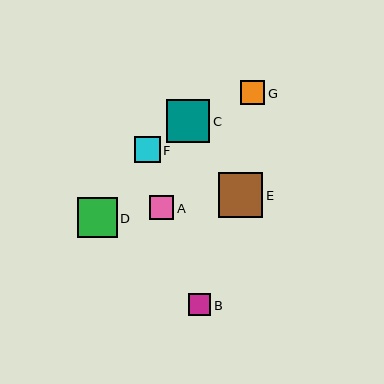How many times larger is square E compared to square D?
Square E is approximately 1.1 times the size of square D.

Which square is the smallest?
Square B is the smallest with a size of approximately 22 pixels.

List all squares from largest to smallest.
From largest to smallest: E, C, D, F, G, A, B.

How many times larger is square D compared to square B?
Square D is approximately 1.8 times the size of square B.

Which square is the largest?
Square E is the largest with a size of approximately 44 pixels.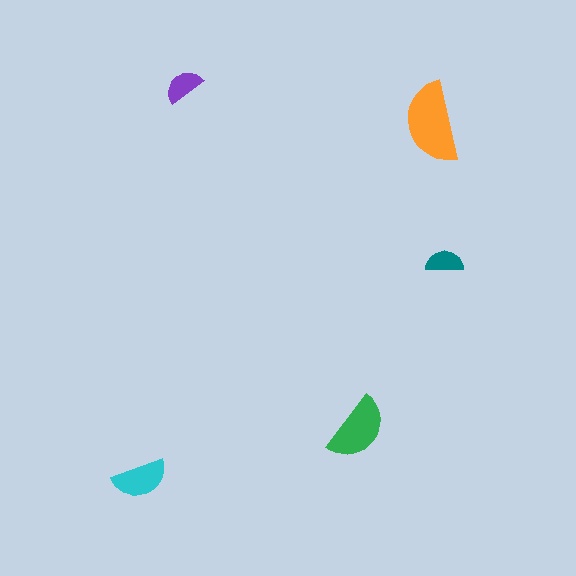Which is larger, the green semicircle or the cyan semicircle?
The green one.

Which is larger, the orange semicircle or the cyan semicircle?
The orange one.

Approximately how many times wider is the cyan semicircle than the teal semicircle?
About 1.5 times wider.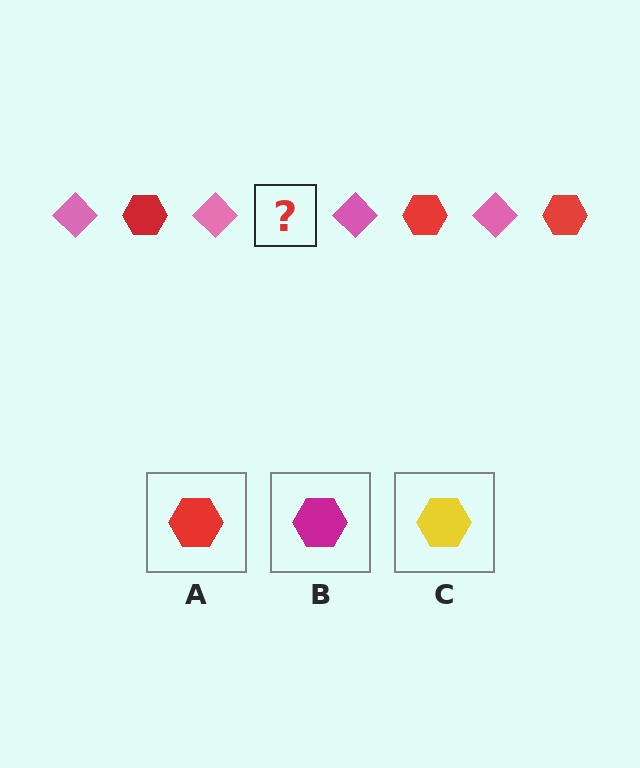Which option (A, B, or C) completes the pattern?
A.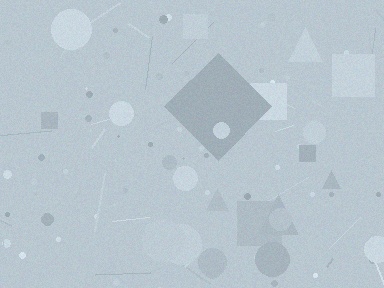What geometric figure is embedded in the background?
A diamond is embedded in the background.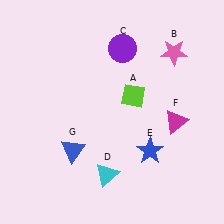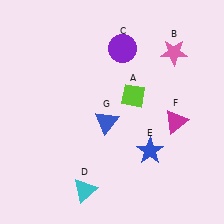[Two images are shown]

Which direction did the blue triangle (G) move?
The blue triangle (G) moved right.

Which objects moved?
The objects that moved are: the cyan triangle (D), the blue triangle (G).